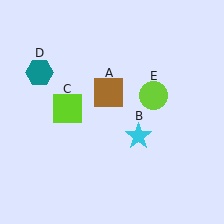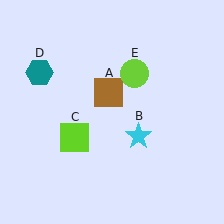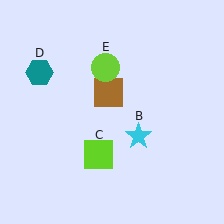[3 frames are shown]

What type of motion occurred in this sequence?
The lime square (object C), lime circle (object E) rotated counterclockwise around the center of the scene.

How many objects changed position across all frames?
2 objects changed position: lime square (object C), lime circle (object E).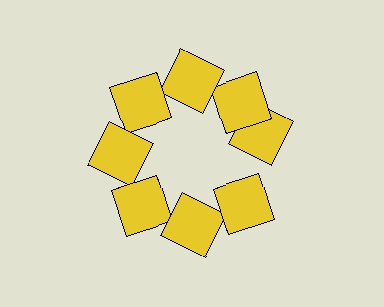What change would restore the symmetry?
The symmetry would be restored by rotating it back into even spacing with its neighbors so that all 8 squares sit at equal angles and equal distance from the center.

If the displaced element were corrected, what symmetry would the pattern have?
It would have 8-fold rotational symmetry — the pattern would map onto itself every 45 degrees.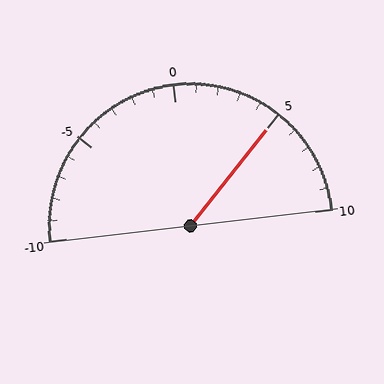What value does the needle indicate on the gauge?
The needle indicates approximately 5.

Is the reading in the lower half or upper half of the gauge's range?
The reading is in the upper half of the range (-10 to 10).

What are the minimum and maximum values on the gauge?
The gauge ranges from -10 to 10.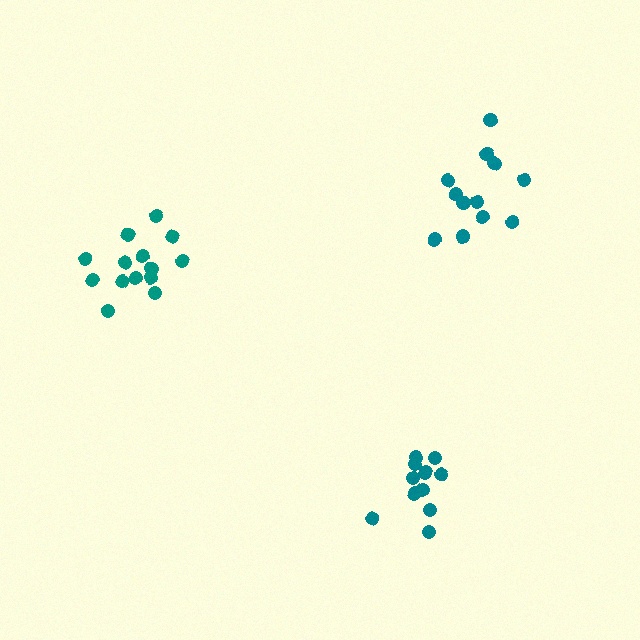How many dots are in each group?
Group 1: 12 dots, Group 2: 14 dots, Group 3: 11 dots (37 total).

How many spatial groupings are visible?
There are 3 spatial groupings.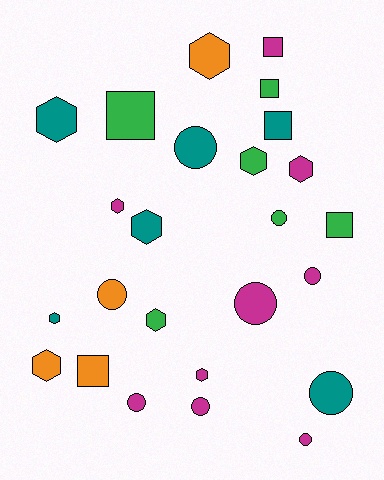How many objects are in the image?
There are 25 objects.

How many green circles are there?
There is 1 green circle.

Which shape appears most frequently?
Hexagon, with 10 objects.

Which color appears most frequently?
Magenta, with 9 objects.